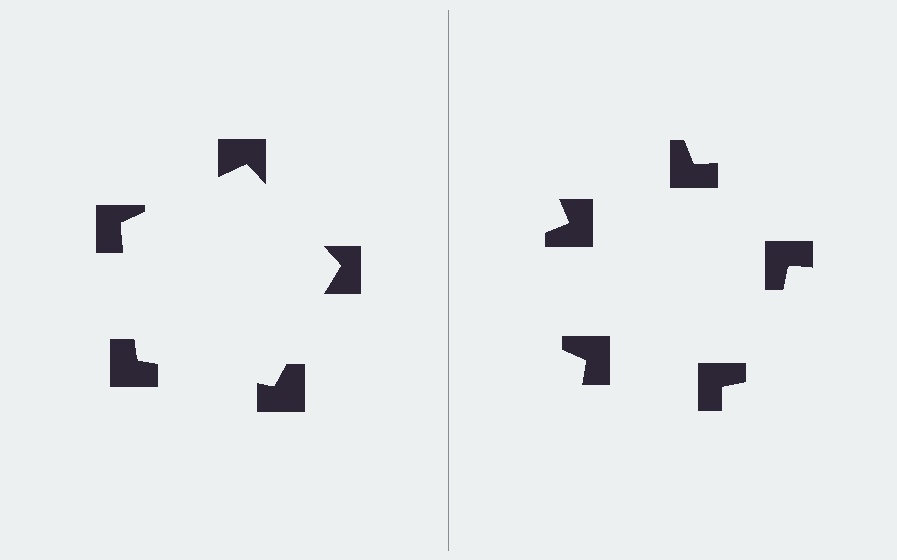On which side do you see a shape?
An illusory pentagon appears on the left side. On the right side the wedge cuts are rotated, so no coherent shape forms.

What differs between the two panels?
The notched squares are positioned identically on both sides; only the wedge orientations differ. On the left they align to a pentagon; on the right they are misaligned.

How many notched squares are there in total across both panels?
10 — 5 on each side.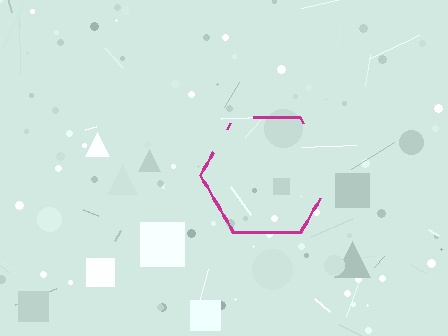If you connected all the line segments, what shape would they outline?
They would outline a hexagon.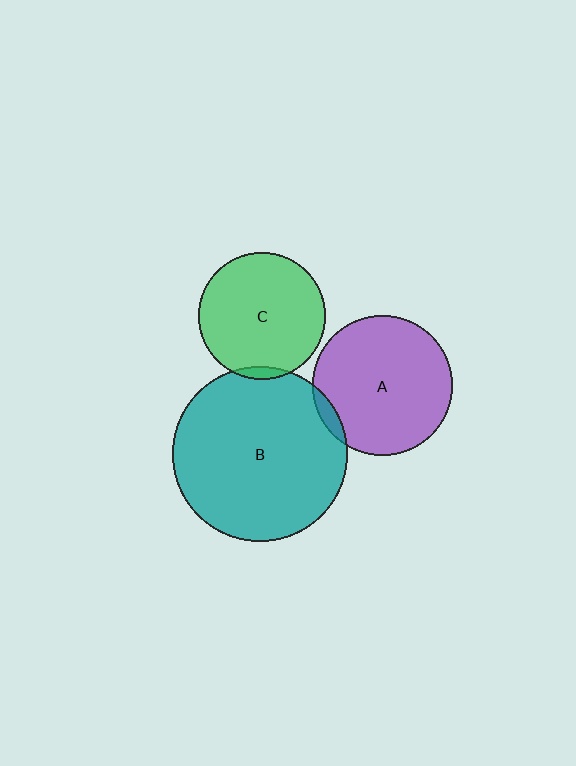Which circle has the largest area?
Circle B (teal).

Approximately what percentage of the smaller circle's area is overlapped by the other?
Approximately 5%.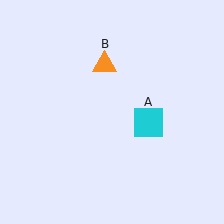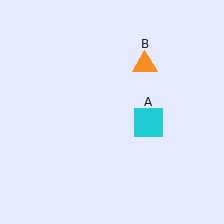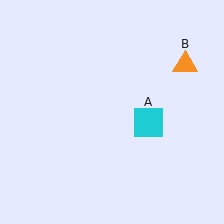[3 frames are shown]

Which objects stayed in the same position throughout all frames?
Cyan square (object A) remained stationary.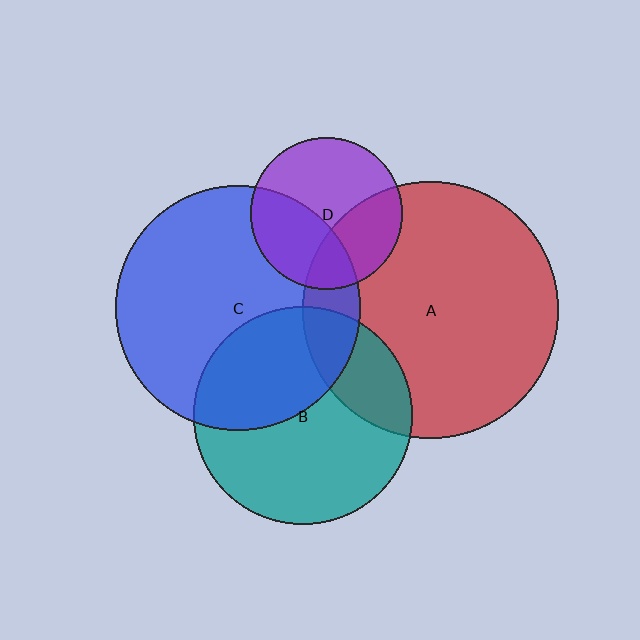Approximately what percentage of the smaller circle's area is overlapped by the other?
Approximately 40%.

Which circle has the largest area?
Circle A (red).